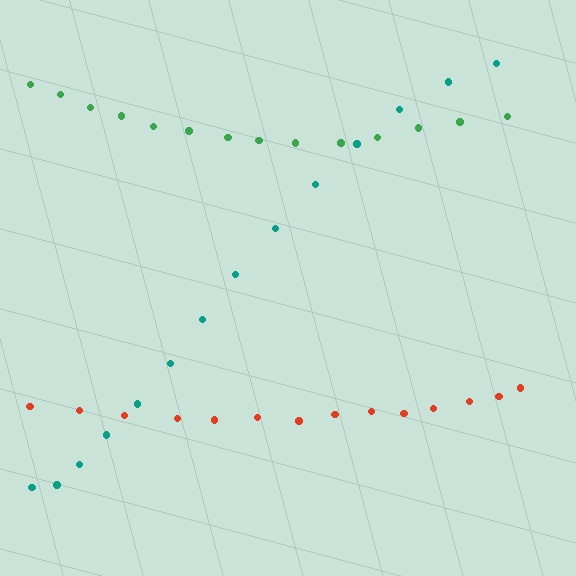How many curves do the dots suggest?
There are 3 distinct paths.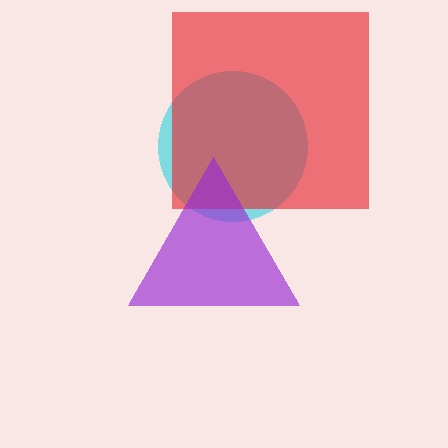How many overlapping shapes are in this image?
There are 3 overlapping shapes in the image.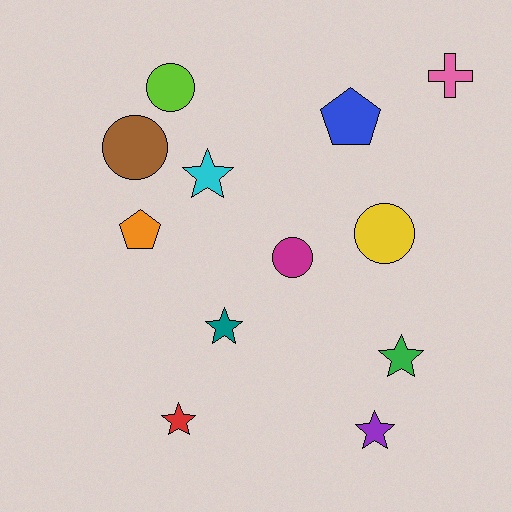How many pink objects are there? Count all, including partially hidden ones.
There is 1 pink object.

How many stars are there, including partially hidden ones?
There are 5 stars.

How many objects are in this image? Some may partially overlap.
There are 12 objects.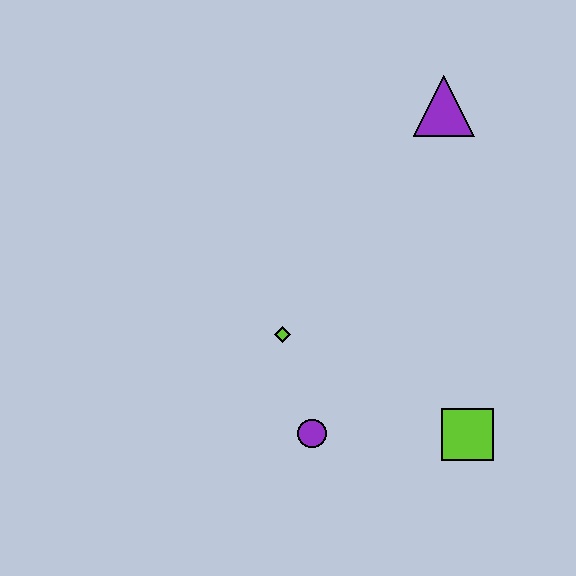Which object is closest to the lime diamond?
The purple circle is closest to the lime diamond.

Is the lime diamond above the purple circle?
Yes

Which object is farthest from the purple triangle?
The purple circle is farthest from the purple triangle.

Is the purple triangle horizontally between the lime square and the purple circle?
Yes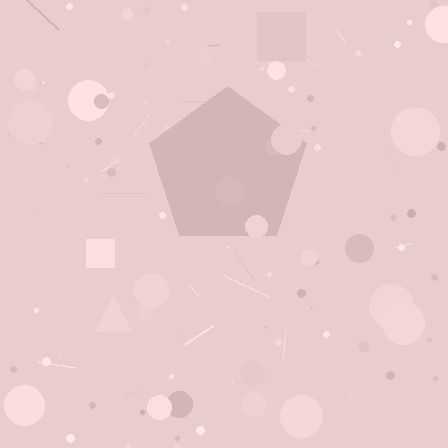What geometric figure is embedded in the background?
A pentagon is embedded in the background.